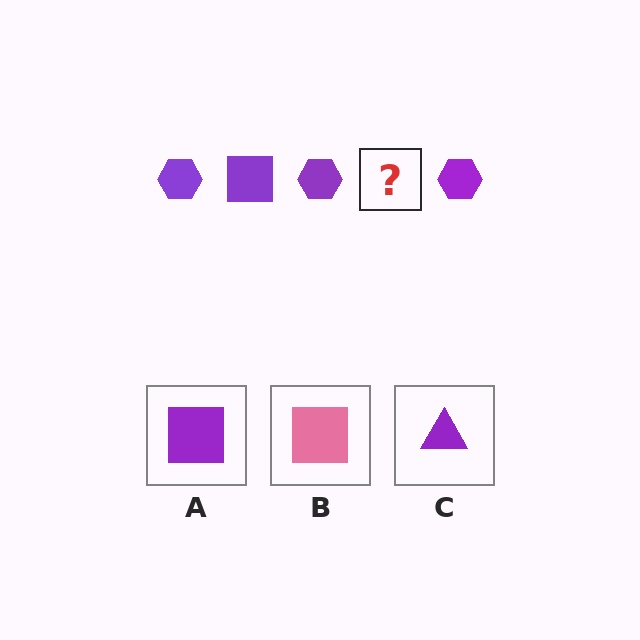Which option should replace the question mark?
Option A.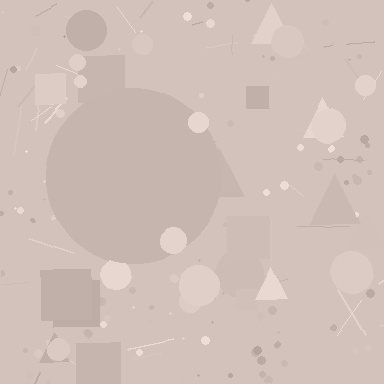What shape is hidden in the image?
A circle is hidden in the image.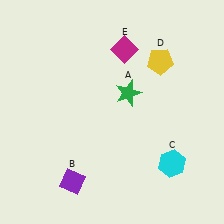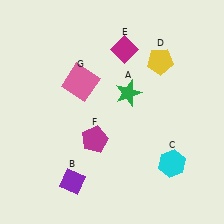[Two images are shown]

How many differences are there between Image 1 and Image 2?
There are 2 differences between the two images.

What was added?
A magenta pentagon (F), a pink square (G) were added in Image 2.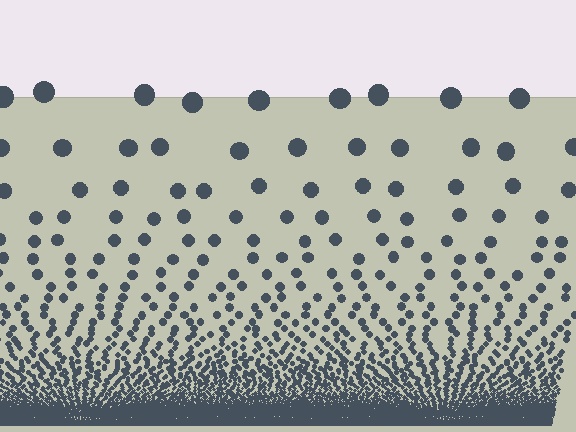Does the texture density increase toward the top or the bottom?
Density increases toward the bottom.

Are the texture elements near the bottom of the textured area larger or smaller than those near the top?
Smaller. The gradient is inverted — elements near the bottom are smaller and denser.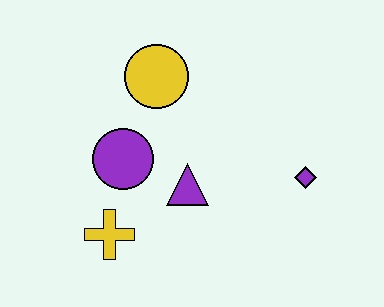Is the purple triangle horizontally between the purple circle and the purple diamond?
Yes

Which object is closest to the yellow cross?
The purple circle is closest to the yellow cross.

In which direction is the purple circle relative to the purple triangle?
The purple circle is to the left of the purple triangle.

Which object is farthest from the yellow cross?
The purple diamond is farthest from the yellow cross.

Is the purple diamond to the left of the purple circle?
No